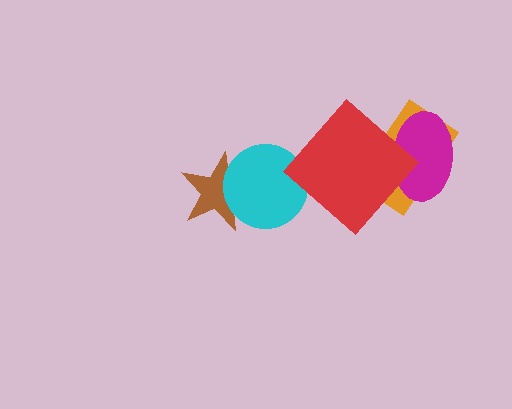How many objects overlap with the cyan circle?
1 object overlaps with the cyan circle.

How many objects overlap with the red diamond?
2 objects overlap with the red diamond.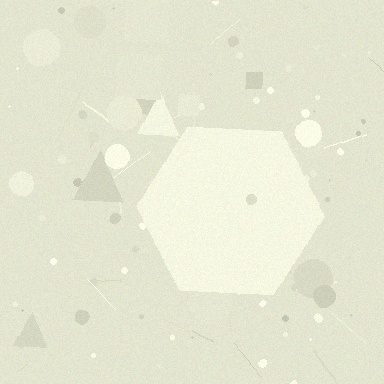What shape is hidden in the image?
A hexagon is hidden in the image.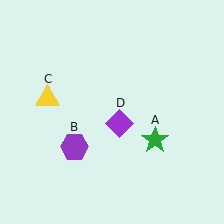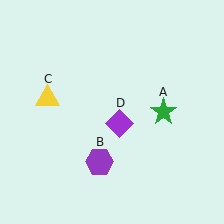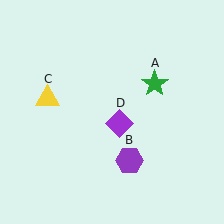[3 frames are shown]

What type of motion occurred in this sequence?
The green star (object A), purple hexagon (object B) rotated counterclockwise around the center of the scene.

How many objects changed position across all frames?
2 objects changed position: green star (object A), purple hexagon (object B).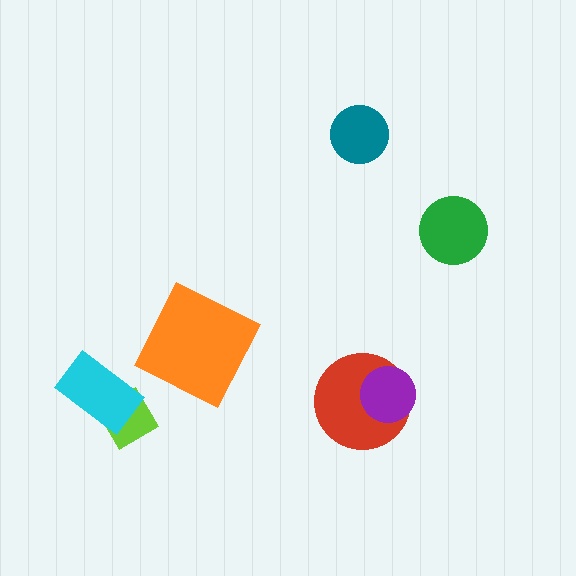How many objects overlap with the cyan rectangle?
1 object overlaps with the cyan rectangle.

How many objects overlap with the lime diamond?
1 object overlaps with the lime diamond.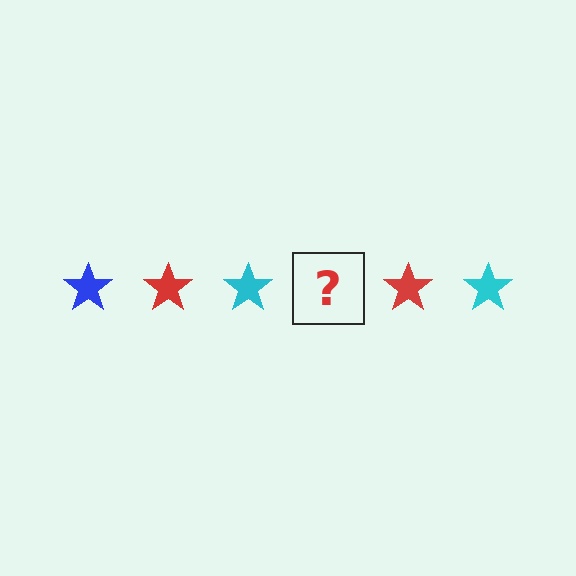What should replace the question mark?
The question mark should be replaced with a blue star.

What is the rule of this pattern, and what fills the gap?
The rule is that the pattern cycles through blue, red, cyan stars. The gap should be filled with a blue star.